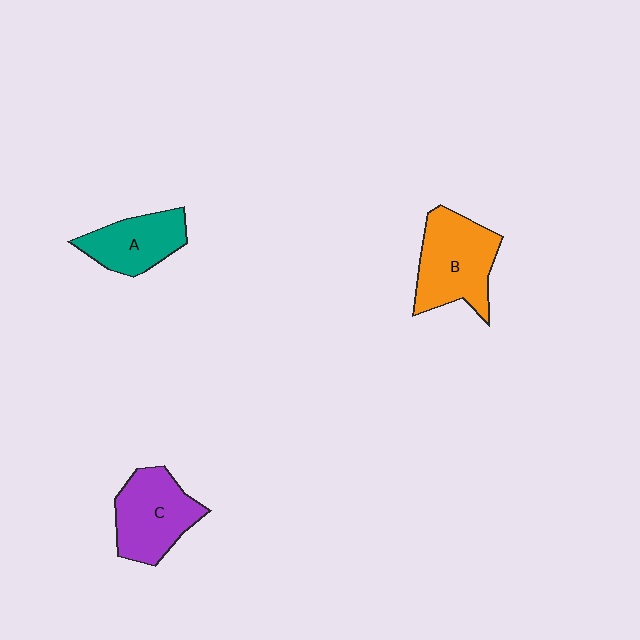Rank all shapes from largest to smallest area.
From largest to smallest: B (orange), C (purple), A (teal).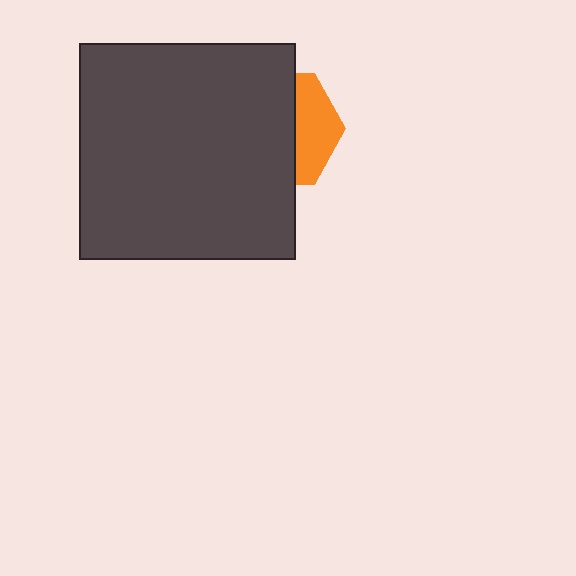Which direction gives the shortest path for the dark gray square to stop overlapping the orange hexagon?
Moving left gives the shortest separation.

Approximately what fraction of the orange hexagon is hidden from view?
Roughly 64% of the orange hexagon is hidden behind the dark gray square.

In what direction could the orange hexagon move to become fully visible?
The orange hexagon could move right. That would shift it out from behind the dark gray square entirely.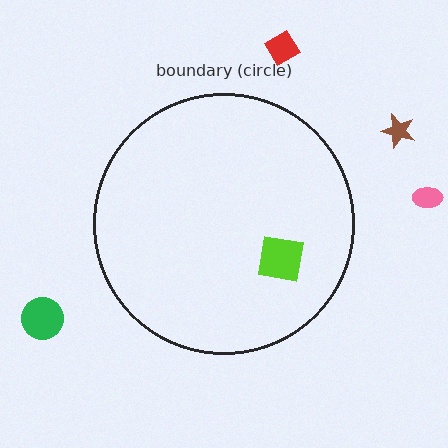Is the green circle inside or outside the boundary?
Outside.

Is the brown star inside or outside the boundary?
Outside.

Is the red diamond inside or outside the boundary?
Outside.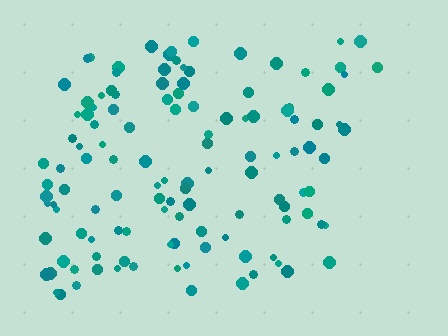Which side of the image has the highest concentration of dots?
The left.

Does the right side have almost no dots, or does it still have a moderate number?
Still a moderate number, just noticeably fewer than the left.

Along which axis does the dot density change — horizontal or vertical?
Horizontal.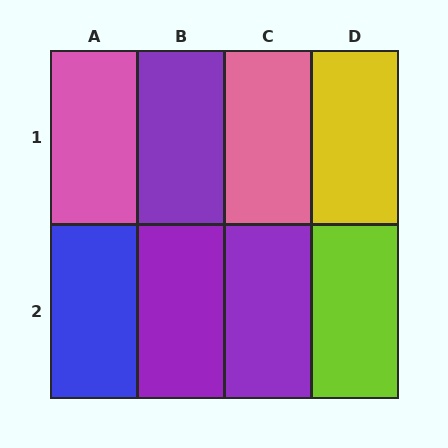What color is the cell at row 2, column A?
Blue.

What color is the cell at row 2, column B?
Purple.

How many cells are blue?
1 cell is blue.